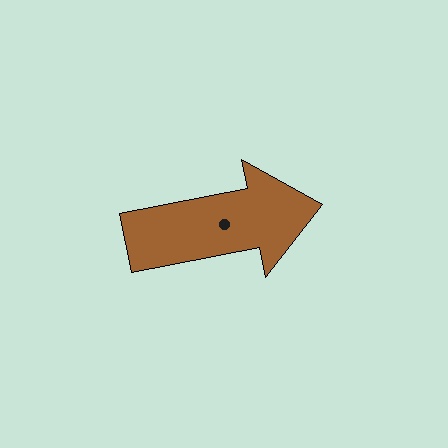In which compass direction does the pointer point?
East.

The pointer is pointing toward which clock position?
Roughly 3 o'clock.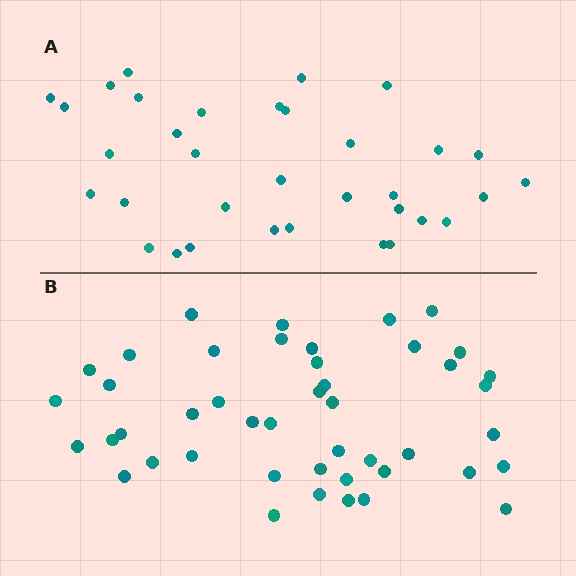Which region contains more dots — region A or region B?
Region B (the bottom region) has more dots.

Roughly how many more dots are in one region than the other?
Region B has roughly 12 or so more dots than region A.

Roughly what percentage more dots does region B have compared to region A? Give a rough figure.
About 30% more.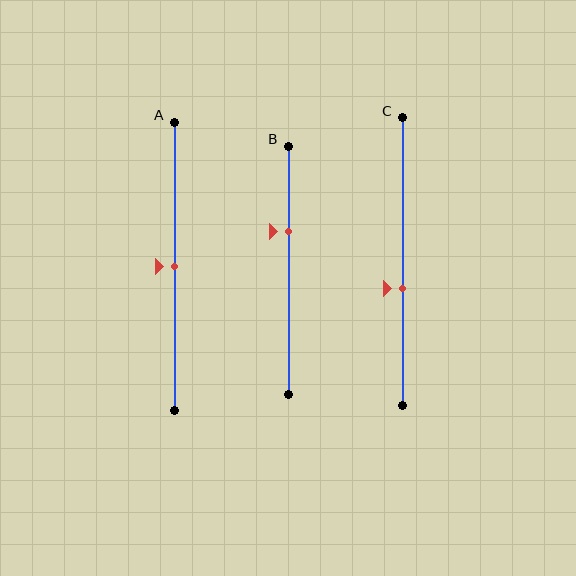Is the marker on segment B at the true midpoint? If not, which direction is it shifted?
No, the marker on segment B is shifted upward by about 15% of the segment length.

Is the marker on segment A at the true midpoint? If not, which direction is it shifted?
Yes, the marker on segment A is at the true midpoint.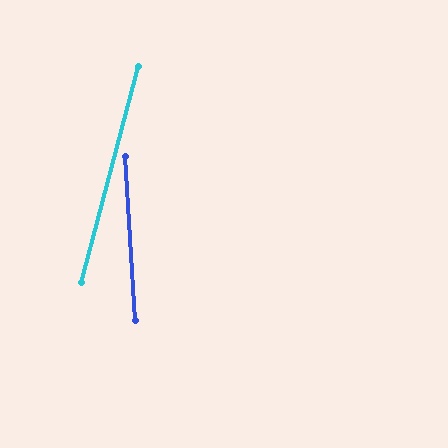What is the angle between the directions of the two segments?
Approximately 18 degrees.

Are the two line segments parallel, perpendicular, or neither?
Neither parallel nor perpendicular — they differ by about 18°.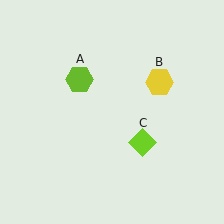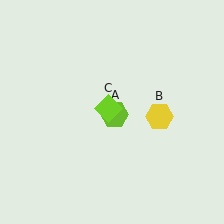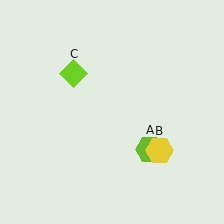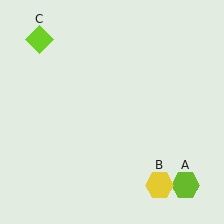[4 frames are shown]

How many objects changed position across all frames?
3 objects changed position: lime hexagon (object A), yellow hexagon (object B), lime diamond (object C).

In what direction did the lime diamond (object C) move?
The lime diamond (object C) moved up and to the left.